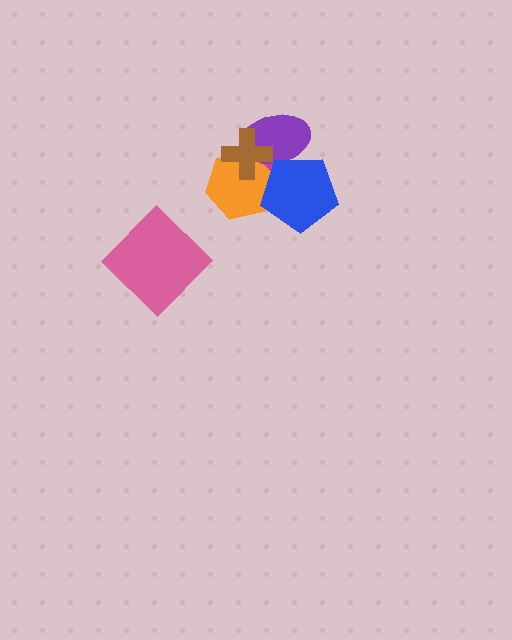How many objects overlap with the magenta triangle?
4 objects overlap with the magenta triangle.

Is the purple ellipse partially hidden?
Yes, it is partially covered by another shape.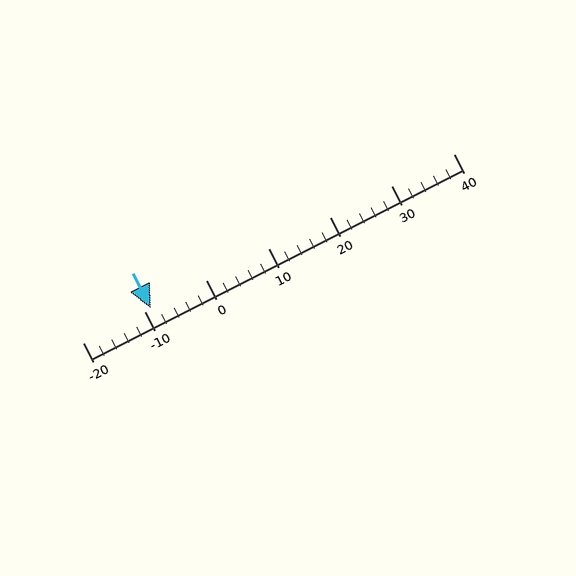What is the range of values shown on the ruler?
The ruler shows values from -20 to 40.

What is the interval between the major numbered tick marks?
The major tick marks are spaced 10 units apart.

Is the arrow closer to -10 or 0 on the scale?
The arrow is closer to -10.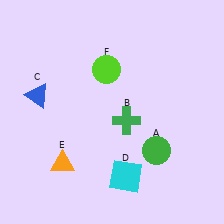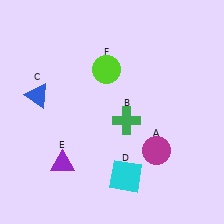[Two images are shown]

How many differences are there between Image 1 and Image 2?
There are 2 differences between the two images.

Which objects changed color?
A changed from green to magenta. E changed from orange to purple.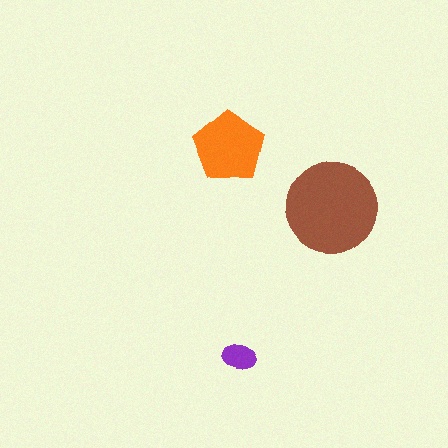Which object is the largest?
The brown circle.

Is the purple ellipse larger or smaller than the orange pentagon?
Smaller.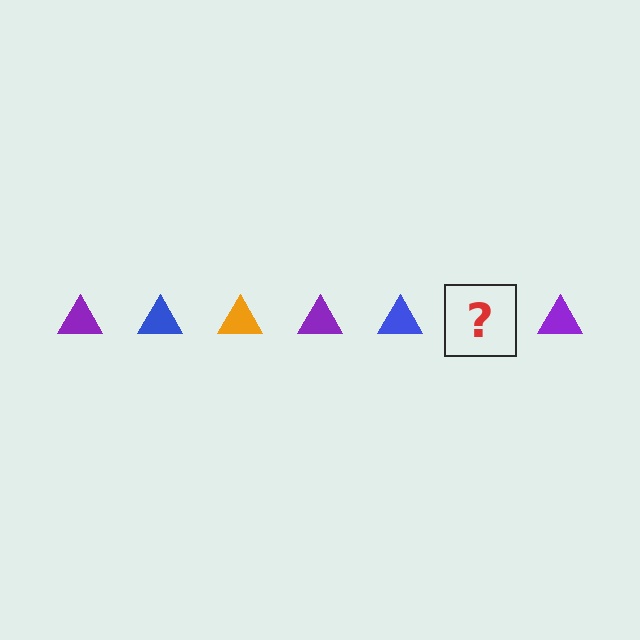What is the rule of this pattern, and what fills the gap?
The rule is that the pattern cycles through purple, blue, orange triangles. The gap should be filled with an orange triangle.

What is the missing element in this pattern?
The missing element is an orange triangle.